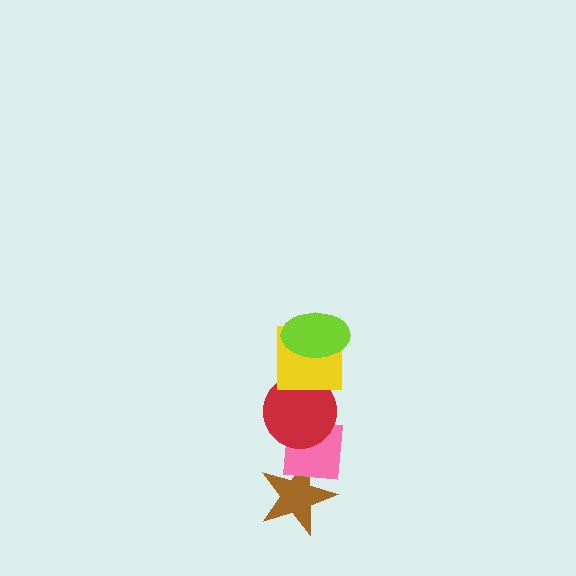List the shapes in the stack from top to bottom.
From top to bottom: the lime ellipse, the yellow square, the red circle, the pink square, the brown star.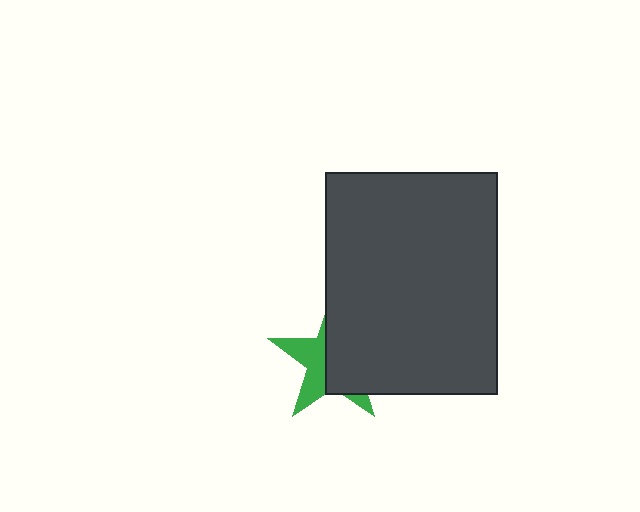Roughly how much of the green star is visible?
A small part of it is visible (roughly 42%).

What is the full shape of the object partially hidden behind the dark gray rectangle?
The partially hidden object is a green star.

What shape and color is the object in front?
The object in front is a dark gray rectangle.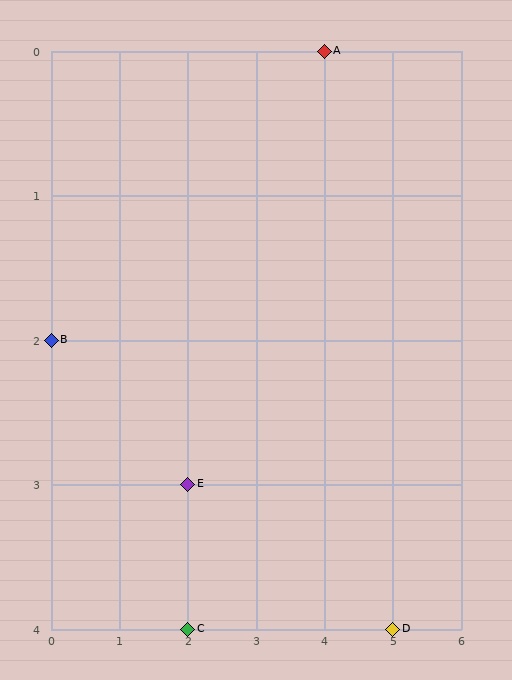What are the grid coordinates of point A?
Point A is at grid coordinates (4, 0).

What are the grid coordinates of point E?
Point E is at grid coordinates (2, 3).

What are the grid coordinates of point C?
Point C is at grid coordinates (2, 4).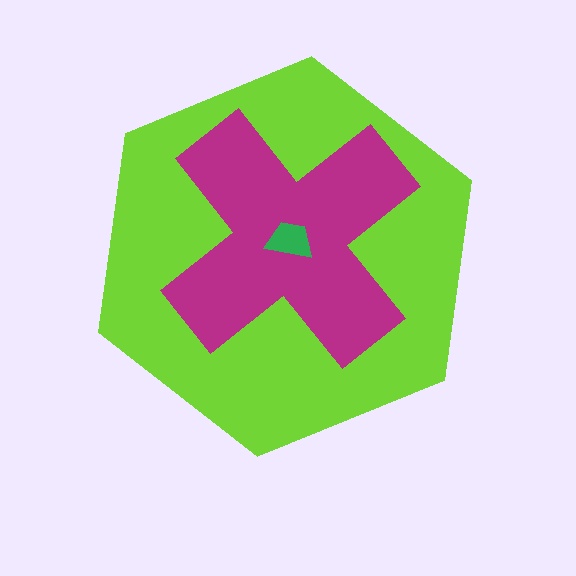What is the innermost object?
The green trapezoid.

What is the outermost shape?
The lime hexagon.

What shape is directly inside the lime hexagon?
The magenta cross.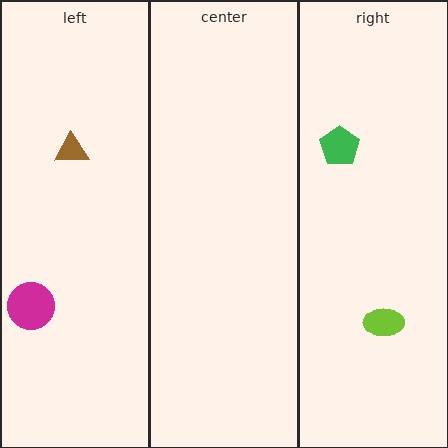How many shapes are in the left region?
2.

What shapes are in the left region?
The brown triangle, the magenta circle.